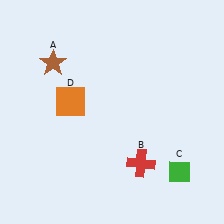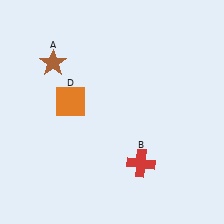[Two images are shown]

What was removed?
The green diamond (C) was removed in Image 2.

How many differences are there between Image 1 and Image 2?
There is 1 difference between the two images.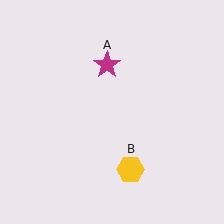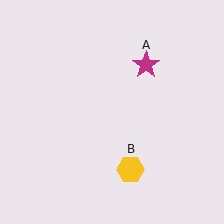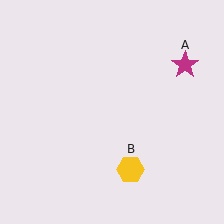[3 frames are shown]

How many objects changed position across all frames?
1 object changed position: magenta star (object A).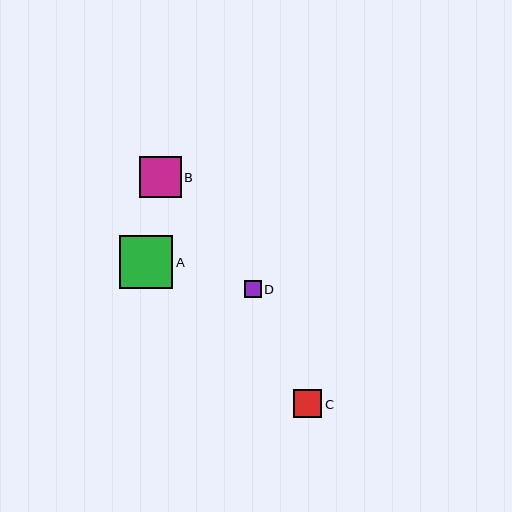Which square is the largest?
Square A is the largest with a size of approximately 53 pixels.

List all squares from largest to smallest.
From largest to smallest: A, B, C, D.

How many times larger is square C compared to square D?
Square C is approximately 1.6 times the size of square D.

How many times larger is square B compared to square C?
Square B is approximately 1.5 times the size of square C.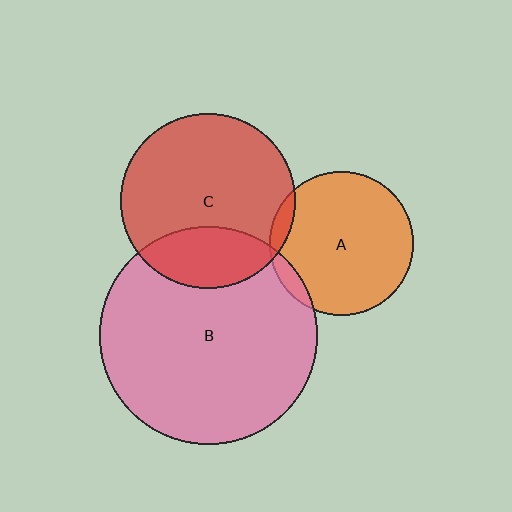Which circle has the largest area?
Circle B (pink).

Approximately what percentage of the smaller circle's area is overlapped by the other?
Approximately 25%.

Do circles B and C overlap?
Yes.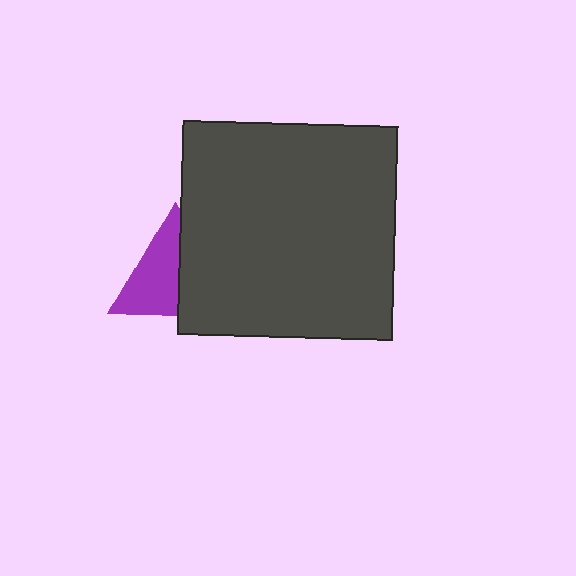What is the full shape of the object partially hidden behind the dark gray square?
The partially hidden object is a purple triangle.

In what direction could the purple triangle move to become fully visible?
The purple triangle could move left. That would shift it out from behind the dark gray square entirely.